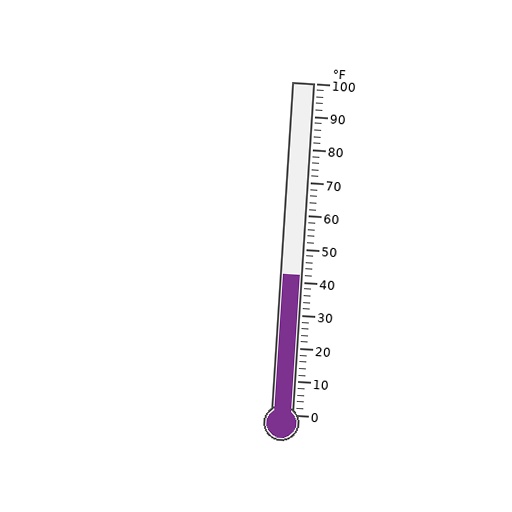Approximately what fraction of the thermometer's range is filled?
The thermometer is filled to approximately 40% of its range.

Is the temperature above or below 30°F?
The temperature is above 30°F.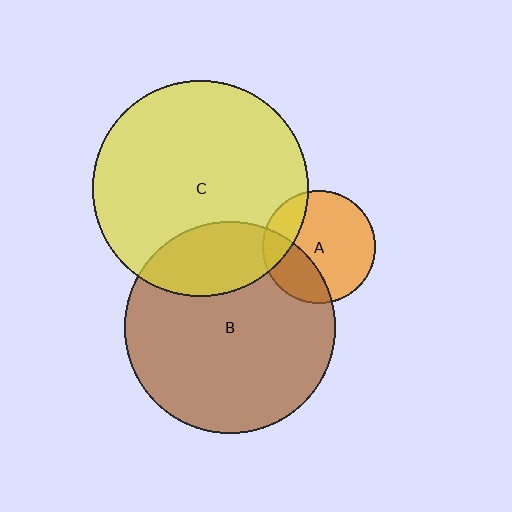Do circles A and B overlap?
Yes.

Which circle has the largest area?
Circle C (yellow).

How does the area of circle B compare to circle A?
Approximately 3.5 times.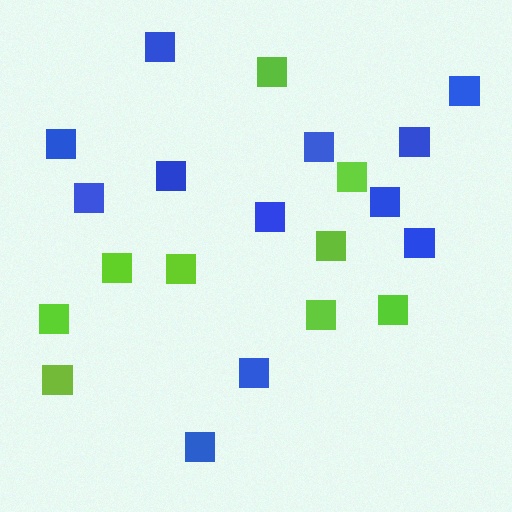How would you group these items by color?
There are 2 groups: one group of lime squares (9) and one group of blue squares (12).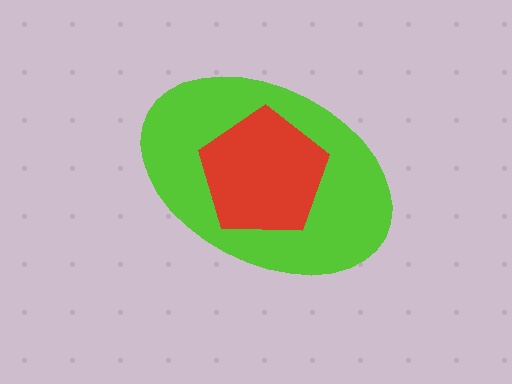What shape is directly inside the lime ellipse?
The red pentagon.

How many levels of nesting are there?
2.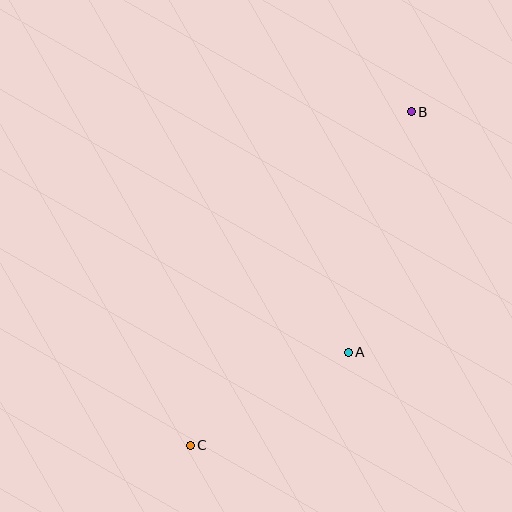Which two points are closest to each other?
Points A and C are closest to each other.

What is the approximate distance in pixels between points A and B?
The distance between A and B is approximately 249 pixels.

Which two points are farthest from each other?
Points B and C are farthest from each other.